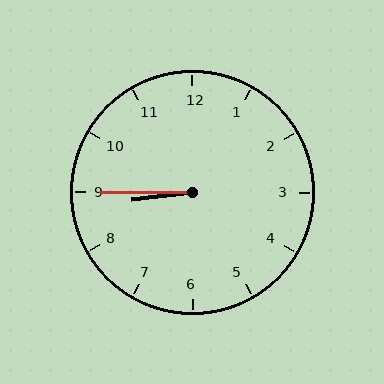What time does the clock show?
8:45.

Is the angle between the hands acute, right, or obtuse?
It is acute.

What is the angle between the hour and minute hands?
Approximately 8 degrees.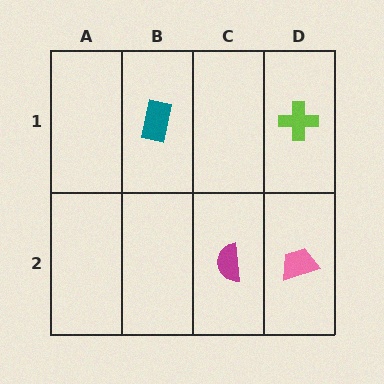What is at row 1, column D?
A lime cross.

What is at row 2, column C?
A magenta semicircle.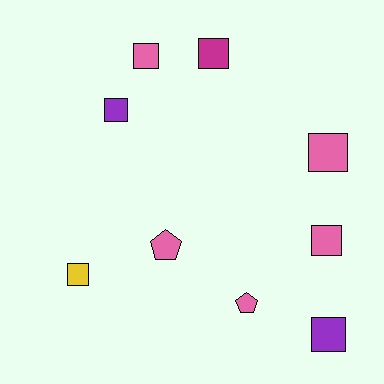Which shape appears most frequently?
Square, with 7 objects.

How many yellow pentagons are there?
There are no yellow pentagons.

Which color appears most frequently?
Pink, with 5 objects.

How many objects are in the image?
There are 9 objects.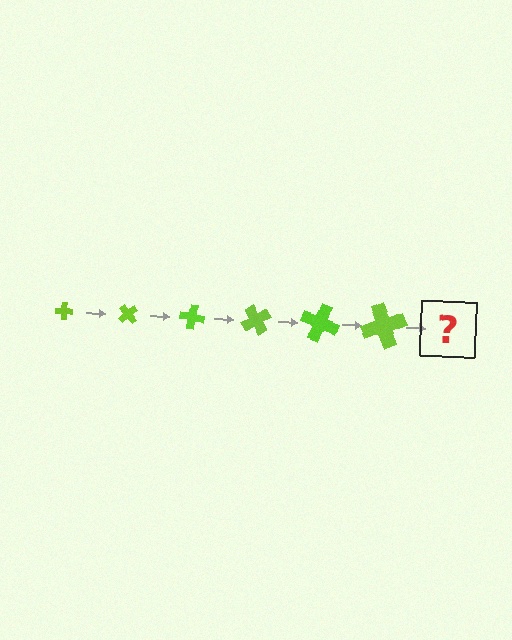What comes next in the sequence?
The next element should be a cross, larger than the previous one and rotated 300 degrees from the start.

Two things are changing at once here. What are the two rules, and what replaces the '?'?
The two rules are that the cross grows larger each step and it rotates 50 degrees each step. The '?' should be a cross, larger than the previous one and rotated 300 degrees from the start.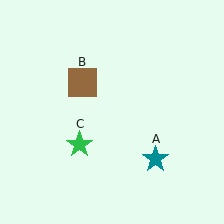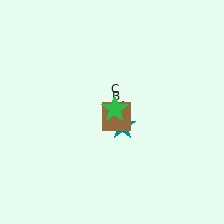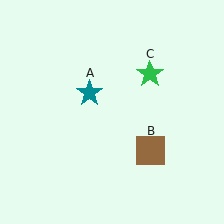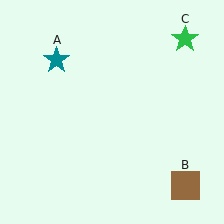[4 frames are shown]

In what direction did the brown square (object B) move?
The brown square (object B) moved down and to the right.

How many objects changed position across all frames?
3 objects changed position: teal star (object A), brown square (object B), green star (object C).